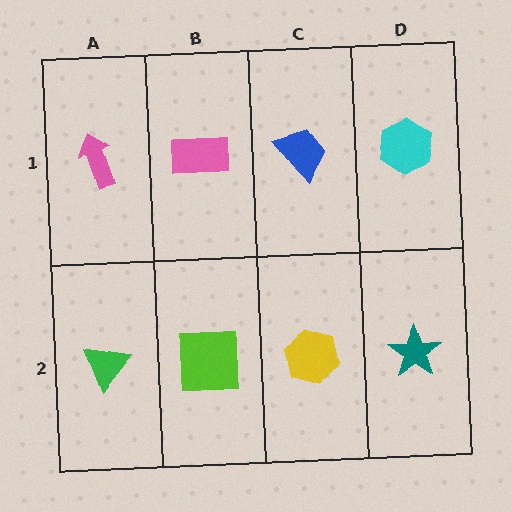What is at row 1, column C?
A blue trapezoid.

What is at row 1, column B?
A pink rectangle.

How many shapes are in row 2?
4 shapes.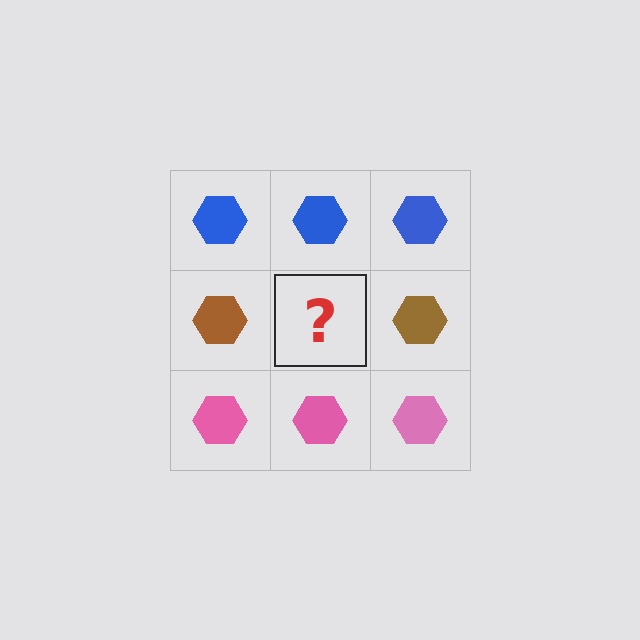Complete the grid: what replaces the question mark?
The question mark should be replaced with a brown hexagon.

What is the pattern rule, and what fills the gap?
The rule is that each row has a consistent color. The gap should be filled with a brown hexagon.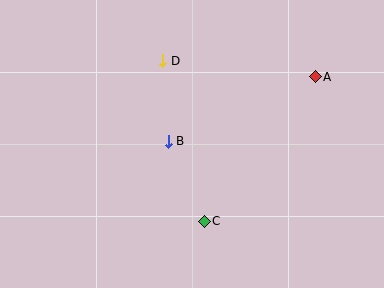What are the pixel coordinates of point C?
Point C is at (204, 221).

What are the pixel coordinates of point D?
Point D is at (163, 61).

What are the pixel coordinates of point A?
Point A is at (315, 77).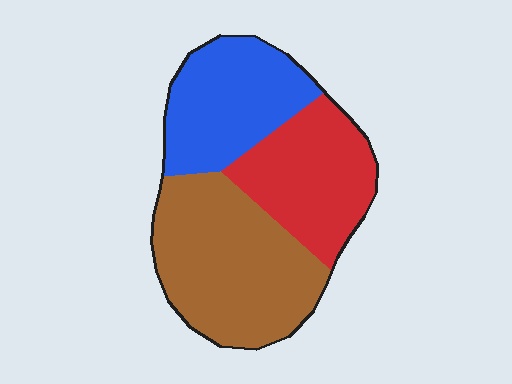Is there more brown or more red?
Brown.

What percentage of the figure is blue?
Blue takes up about one quarter (1/4) of the figure.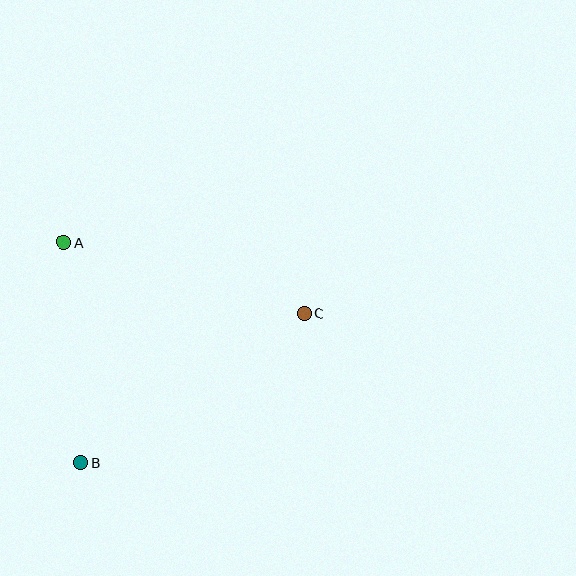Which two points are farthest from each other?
Points B and C are farthest from each other.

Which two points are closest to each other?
Points A and B are closest to each other.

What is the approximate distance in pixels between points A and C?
The distance between A and C is approximately 251 pixels.